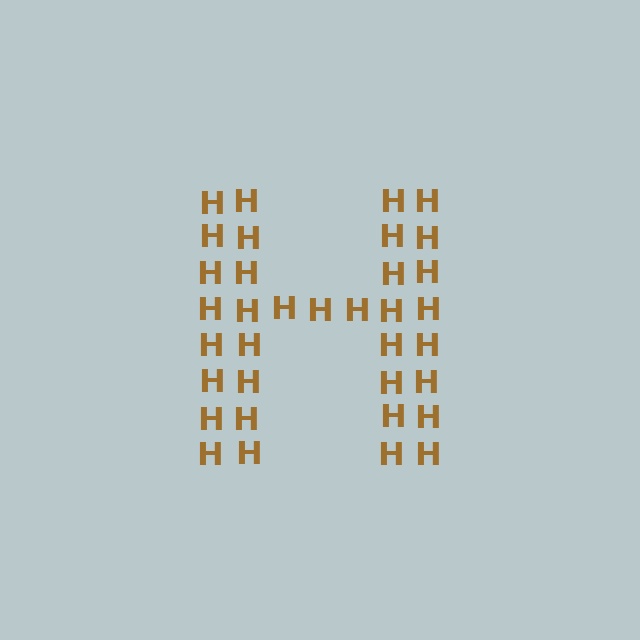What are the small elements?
The small elements are letter H's.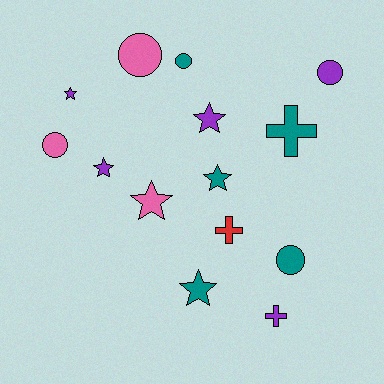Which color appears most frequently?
Purple, with 5 objects.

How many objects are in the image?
There are 14 objects.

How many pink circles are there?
There are 2 pink circles.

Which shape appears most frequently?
Star, with 6 objects.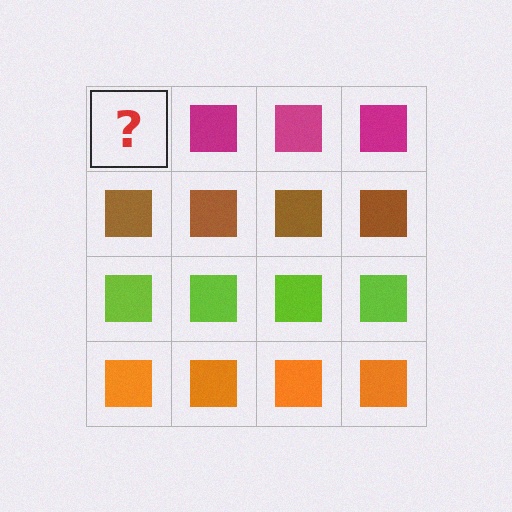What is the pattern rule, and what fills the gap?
The rule is that each row has a consistent color. The gap should be filled with a magenta square.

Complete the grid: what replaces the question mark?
The question mark should be replaced with a magenta square.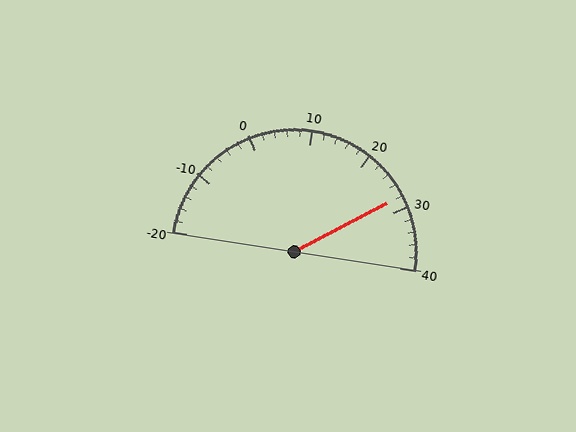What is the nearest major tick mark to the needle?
The nearest major tick mark is 30.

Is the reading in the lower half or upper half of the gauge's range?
The reading is in the upper half of the range (-20 to 40).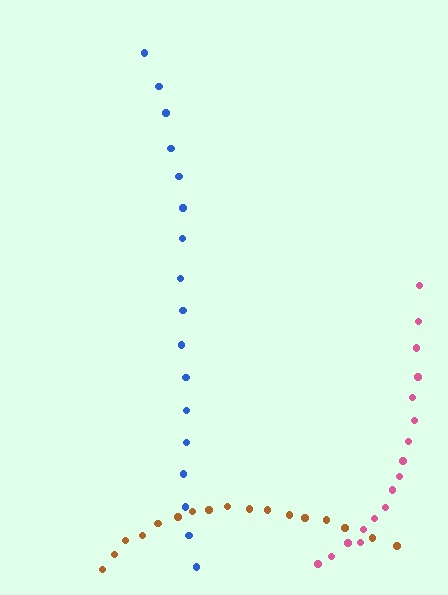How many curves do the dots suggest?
There are 3 distinct paths.